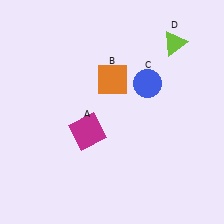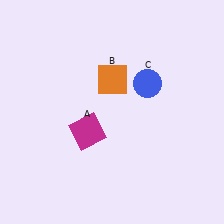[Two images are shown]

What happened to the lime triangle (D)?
The lime triangle (D) was removed in Image 2. It was in the top-right area of Image 1.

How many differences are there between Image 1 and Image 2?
There is 1 difference between the two images.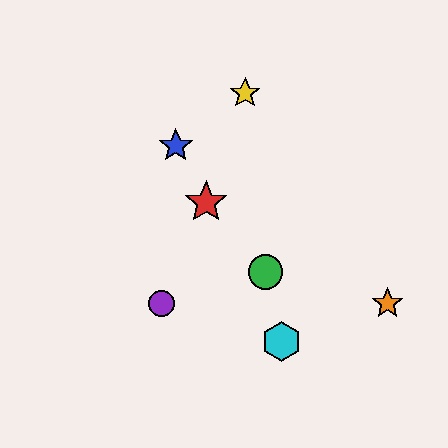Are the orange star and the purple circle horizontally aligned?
Yes, both are at y≈303.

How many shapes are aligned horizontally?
2 shapes (the purple circle, the orange star) are aligned horizontally.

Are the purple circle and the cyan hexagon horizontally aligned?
No, the purple circle is at y≈303 and the cyan hexagon is at y≈341.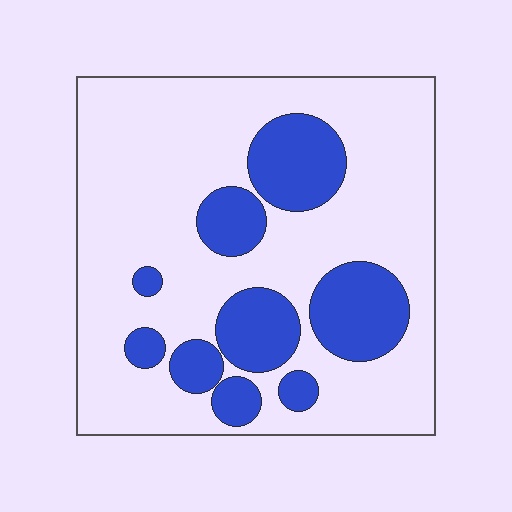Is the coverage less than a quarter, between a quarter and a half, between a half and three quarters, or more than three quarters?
Between a quarter and a half.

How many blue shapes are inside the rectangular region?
9.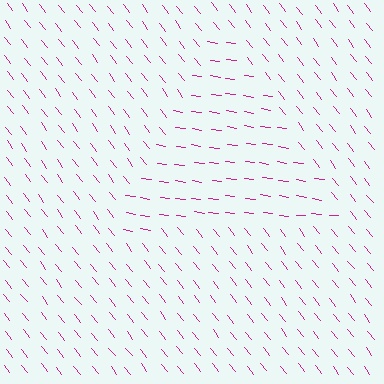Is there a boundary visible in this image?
Yes, there is a texture boundary formed by a change in line orientation.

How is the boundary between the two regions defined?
The boundary is defined purely by a change in line orientation (approximately 45 degrees difference). All lines are the same color and thickness.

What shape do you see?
I see a triangle.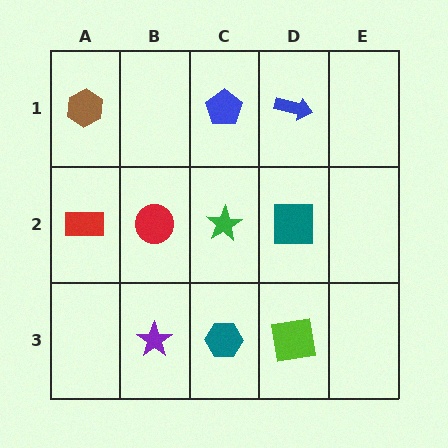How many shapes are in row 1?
3 shapes.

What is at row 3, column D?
A lime square.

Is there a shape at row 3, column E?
No, that cell is empty.